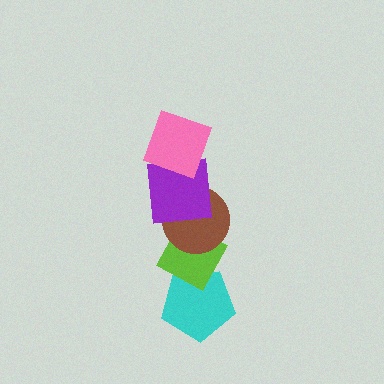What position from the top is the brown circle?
The brown circle is 3rd from the top.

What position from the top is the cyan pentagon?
The cyan pentagon is 5th from the top.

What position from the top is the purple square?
The purple square is 2nd from the top.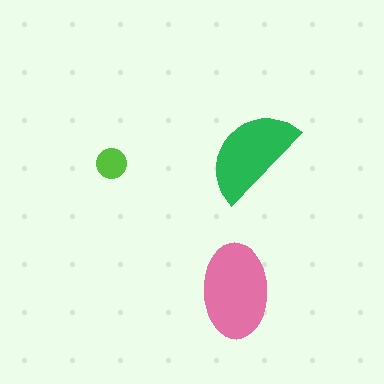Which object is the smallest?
The lime circle.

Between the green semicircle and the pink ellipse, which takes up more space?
The pink ellipse.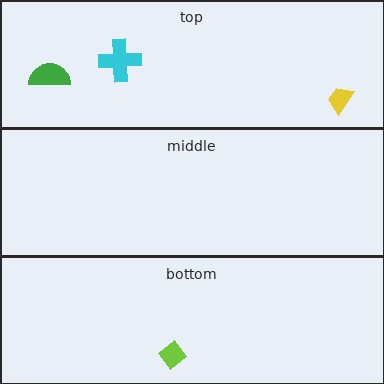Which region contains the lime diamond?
The bottom region.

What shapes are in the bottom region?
The lime diamond.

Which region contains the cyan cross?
The top region.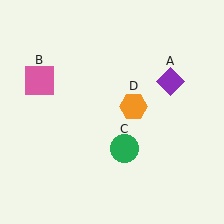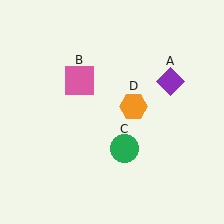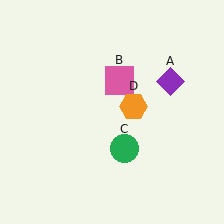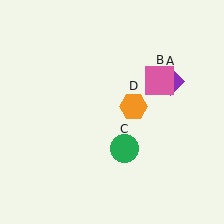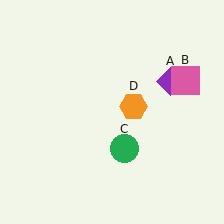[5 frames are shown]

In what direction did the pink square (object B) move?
The pink square (object B) moved right.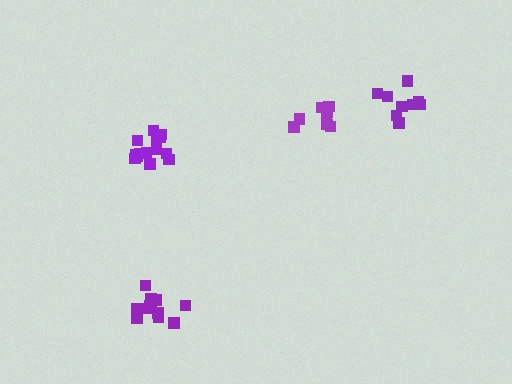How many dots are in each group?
Group 1: 8 dots, Group 2: 10 dots, Group 3: 13 dots, Group 4: 14 dots (45 total).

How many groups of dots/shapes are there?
There are 4 groups.